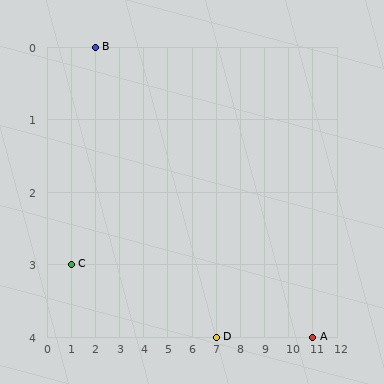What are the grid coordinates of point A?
Point A is at grid coordinates (11, 4).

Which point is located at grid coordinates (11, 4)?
Point A is at (11, 4).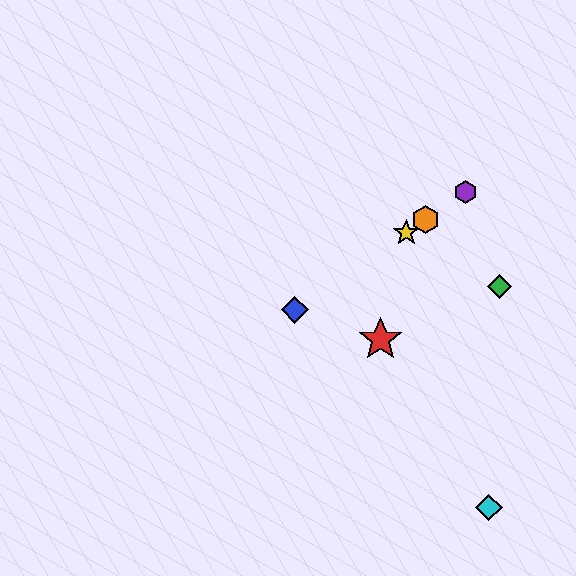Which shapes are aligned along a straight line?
The blue diamond, the yellow star, the purple hexagon, the orange hexagon are aligned along a straight line.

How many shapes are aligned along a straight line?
4 shapes (the blue diamond, the yellow star, the purple hexagon, the orange hexagon) are aligned along a straight line.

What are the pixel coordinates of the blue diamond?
The blue diamond is at (295, 310).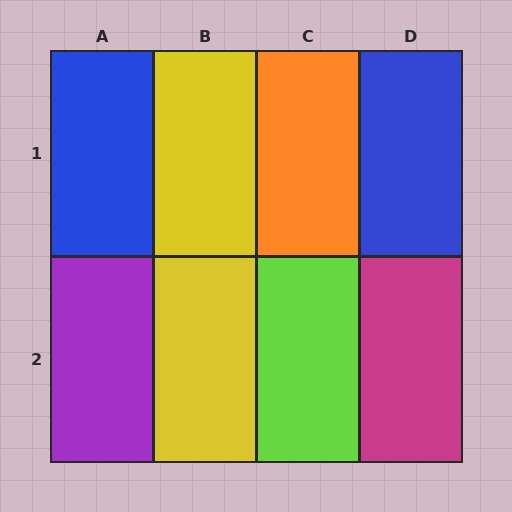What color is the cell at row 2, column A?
Purple.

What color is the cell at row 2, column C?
Lime.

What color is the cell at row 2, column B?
Yellow.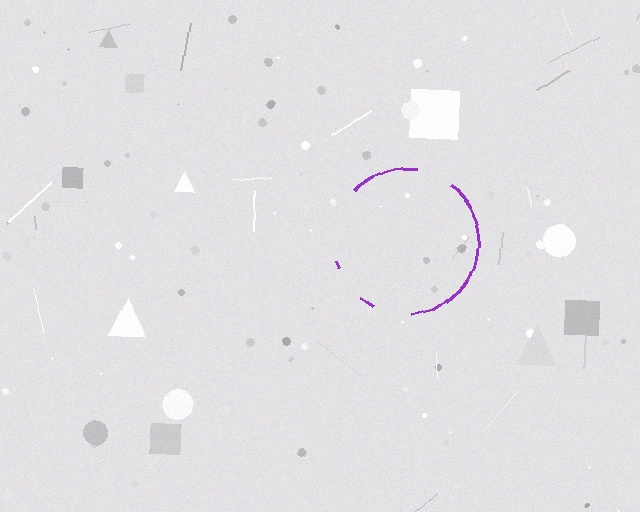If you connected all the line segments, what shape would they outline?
They would outline a circle.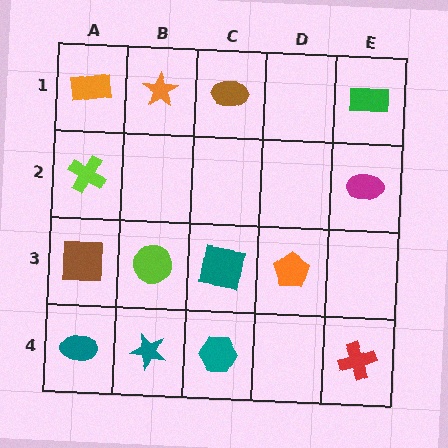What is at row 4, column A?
A teal ellipse.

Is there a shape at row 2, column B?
No, that cell is empty.